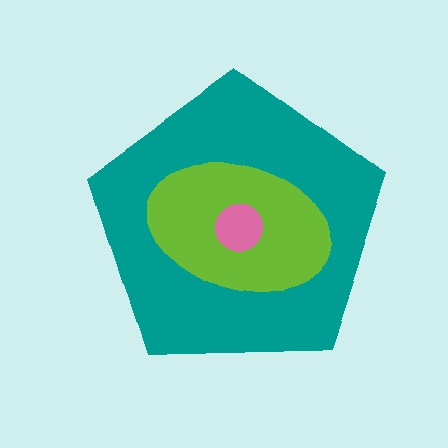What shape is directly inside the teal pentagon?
The lime ellipse.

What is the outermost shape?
The teal pentagon.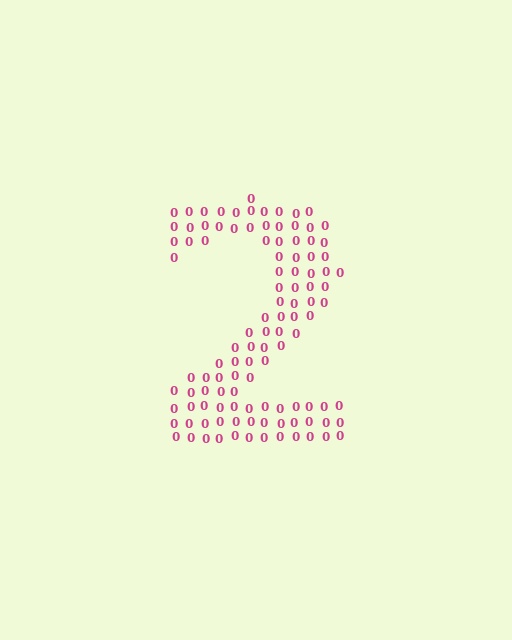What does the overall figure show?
The overall figure shows the digit 2.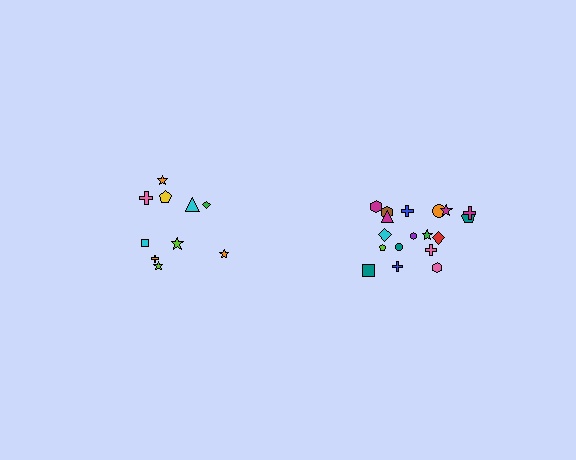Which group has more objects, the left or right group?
The right group.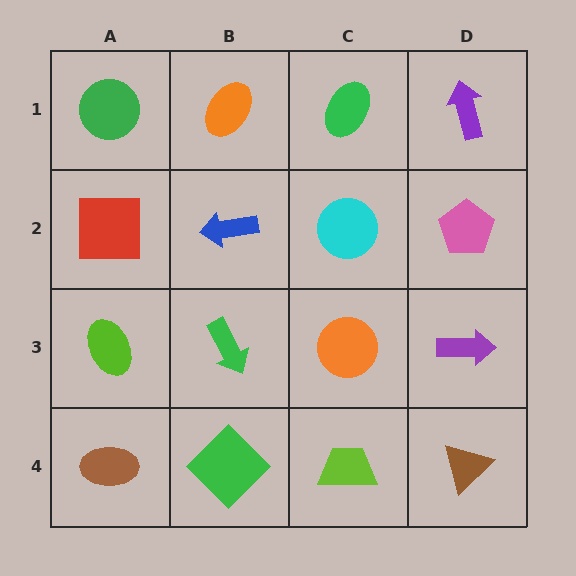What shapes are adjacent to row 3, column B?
A blue arrow (row 2, column B), a green diamond (row 4, column B), a lime ellipse (row 3, column A), an orange circle (row 3, column C).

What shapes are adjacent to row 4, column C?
An orange circle (row 3, column C), a green diamond (row 4, column B), a brown triangle (row 4, column D).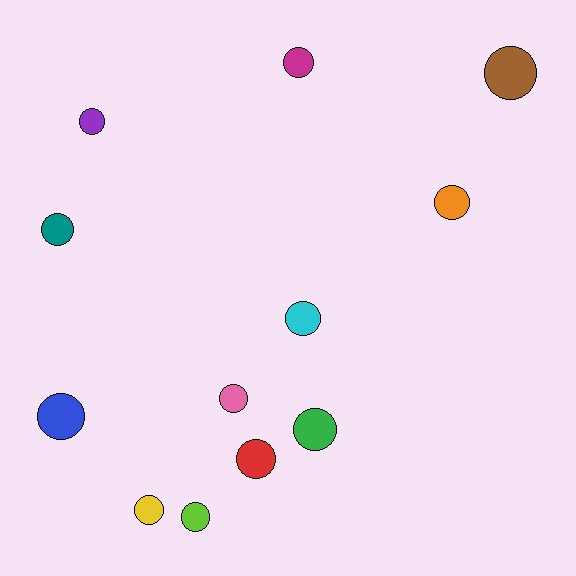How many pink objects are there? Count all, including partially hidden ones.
There is 1 pink object.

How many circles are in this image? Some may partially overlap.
There are 12 circles.